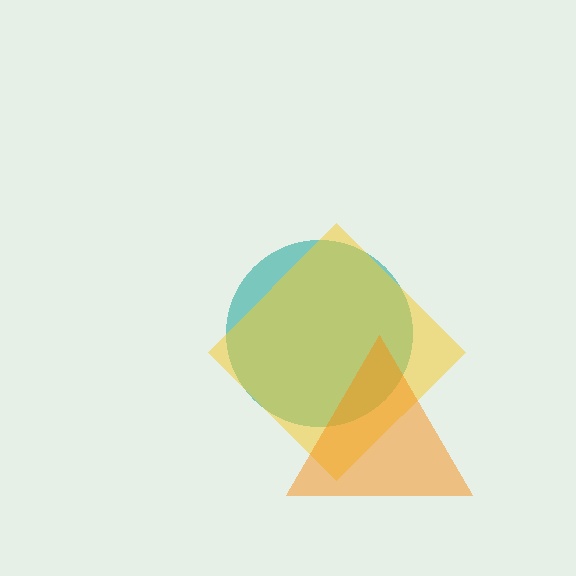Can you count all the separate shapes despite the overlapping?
Yes, there are 3 separate shapes.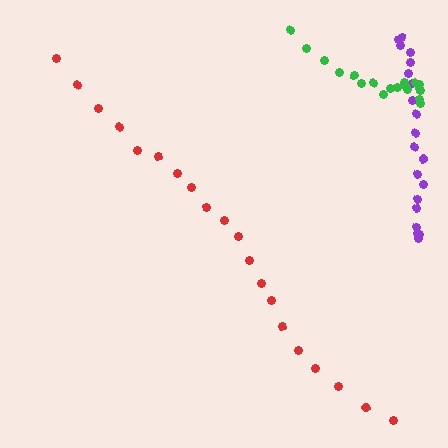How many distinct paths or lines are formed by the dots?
There are 3 distinct paths.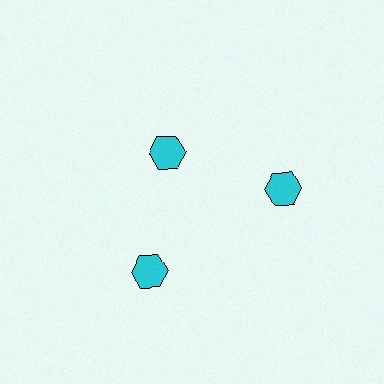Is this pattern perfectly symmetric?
No. The 3 cyan hexagons are arranged in a ring, but one element near the 11 o'clock position is pulled inward toward the center, breaking the 3-fold rotational symmetry.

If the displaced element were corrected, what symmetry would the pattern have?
It would have 3-fold rotational symmetry — the pattern would map onto itself every 120 degrees.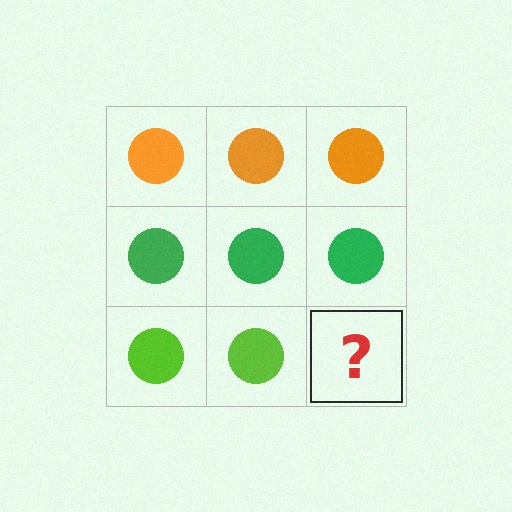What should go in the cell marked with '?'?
The missing cell should contain a lime circle.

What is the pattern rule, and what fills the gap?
The rule is that each row has a consistent color. The gap should be filled with a lime circle.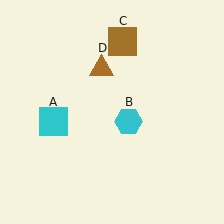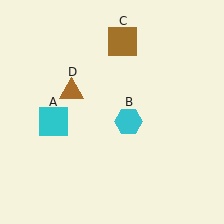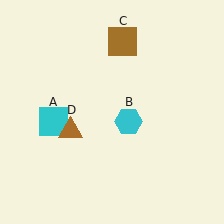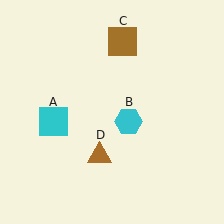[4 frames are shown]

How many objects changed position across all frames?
1 object changed position: brown triangle (object D).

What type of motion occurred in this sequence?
The brown triangle (object D) rotated counterclockwise around the center of the scene.